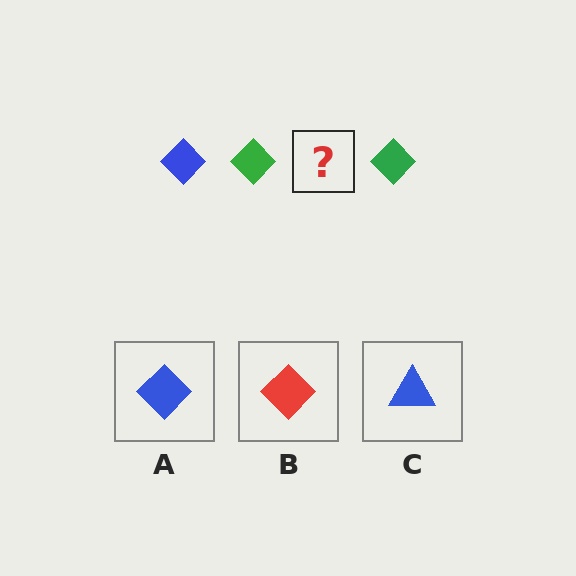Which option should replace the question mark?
Option A.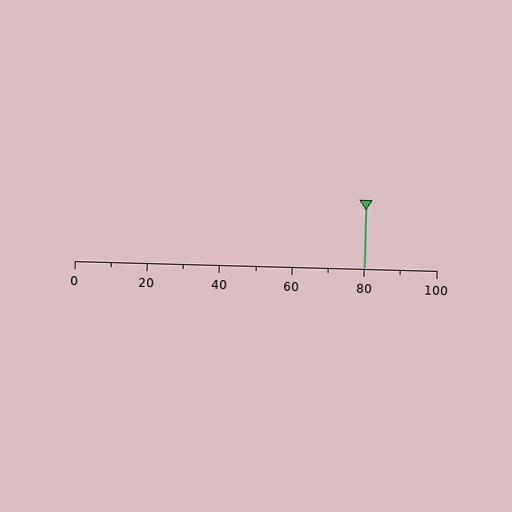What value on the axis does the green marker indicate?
The marker indicates approximately 80.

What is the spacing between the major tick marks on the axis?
The major ticks are spaced 20 apart.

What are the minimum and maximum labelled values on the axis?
The axis runs from 0 to 100.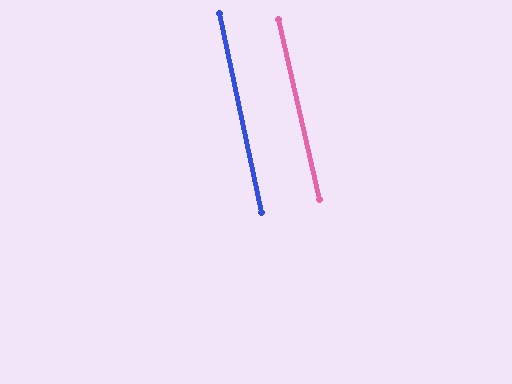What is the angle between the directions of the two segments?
Approximately 1 degree.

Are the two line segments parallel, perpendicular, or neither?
Parallel — their directions differ by only 0.9°.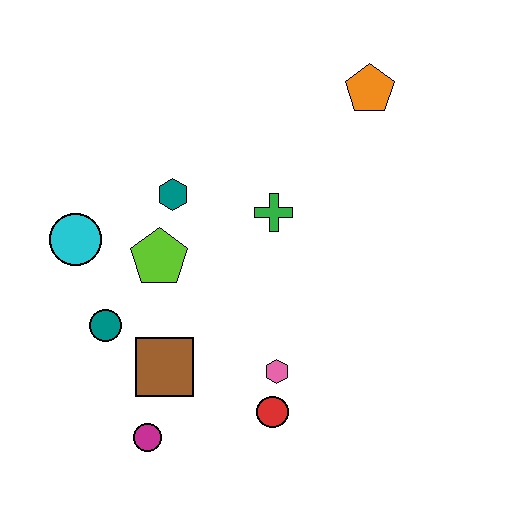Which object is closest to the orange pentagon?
The green cross is closest to the orange pentagon.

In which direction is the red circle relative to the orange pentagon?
The red circle is below the orange pentagon.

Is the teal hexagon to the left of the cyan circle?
No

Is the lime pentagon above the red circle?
Yes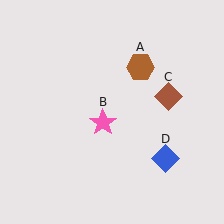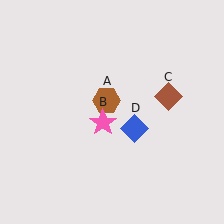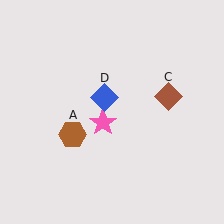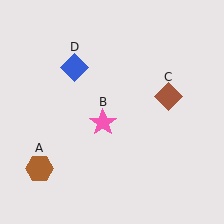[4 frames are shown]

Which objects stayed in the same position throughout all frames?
Pink star (object B) and brown diamond (object C) remained stationary.